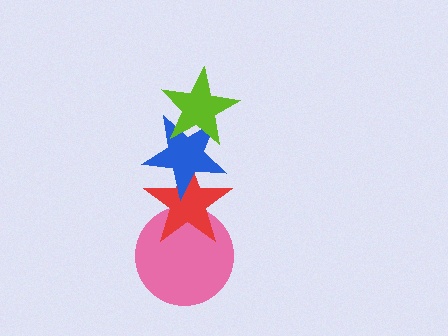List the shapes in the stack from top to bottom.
From top to bottom: the lime star, the blue star, the red star, the pink circle.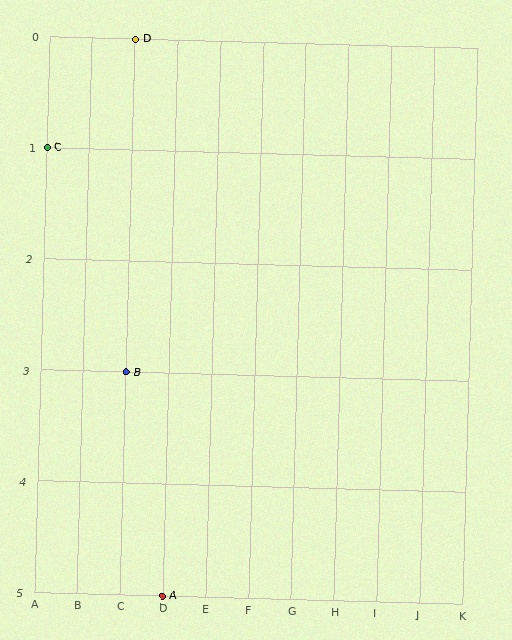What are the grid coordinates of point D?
Point D is at grid coordinates (C, 0).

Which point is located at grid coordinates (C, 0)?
Point D is at (C, 0).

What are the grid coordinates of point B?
Point B is at grid coordinates (C, 3).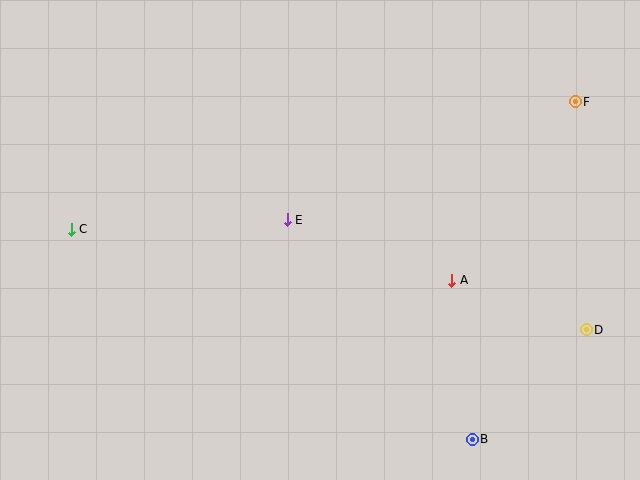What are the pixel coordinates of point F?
Point F is at (575, 102).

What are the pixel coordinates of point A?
Point A is at (452, 280).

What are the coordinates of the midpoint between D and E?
The midpoint between D and E is at (437, 275).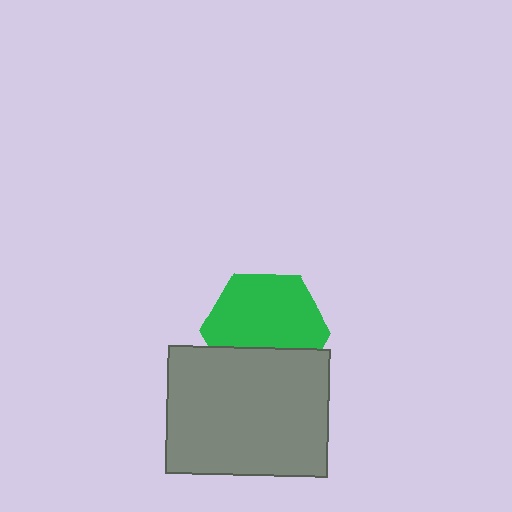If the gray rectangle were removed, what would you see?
You would see the complete green hexagon.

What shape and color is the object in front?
The object in front is a gray rectangle.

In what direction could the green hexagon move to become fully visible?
The green hexagon could move up. That would shift it out from behind the gray rectangle entirely.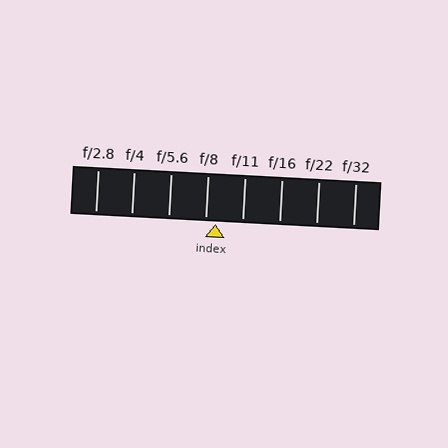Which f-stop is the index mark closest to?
The index mark is closest to f/8.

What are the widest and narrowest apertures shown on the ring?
The widest aperture shown is f/2.8 and the narrowest is f/32.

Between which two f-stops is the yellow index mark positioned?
The index mark is between f/8 and f/11.